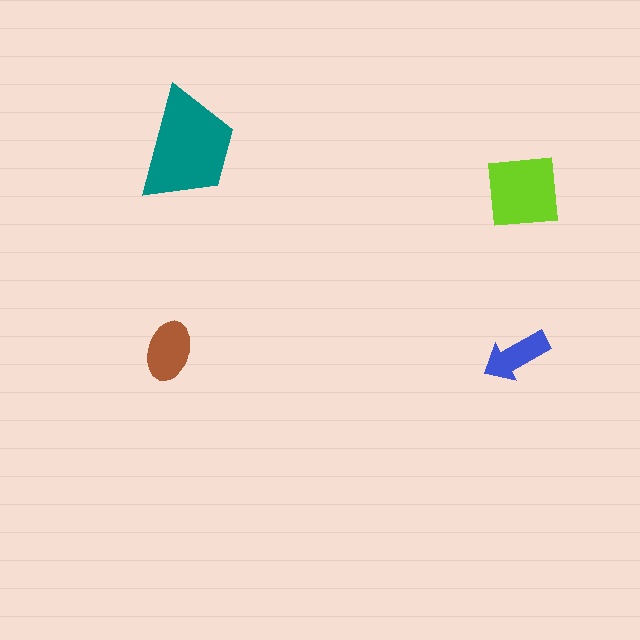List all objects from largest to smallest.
The teal trapezoid, the lime square, the brown ellipse, the blue arrow.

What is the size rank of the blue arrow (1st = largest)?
4th.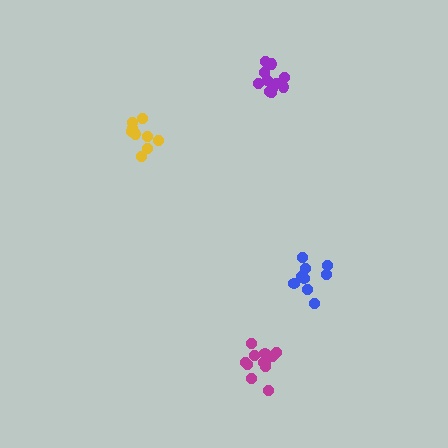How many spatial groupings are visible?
There are 4 spatial groupings.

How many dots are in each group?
Group 1: 11 dots, Group 2: 12 dots, Group 3: 9 dots, Group 4: 9 dots (41 total).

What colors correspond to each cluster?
The clusters are colored: purple, magenta, blue, yellow.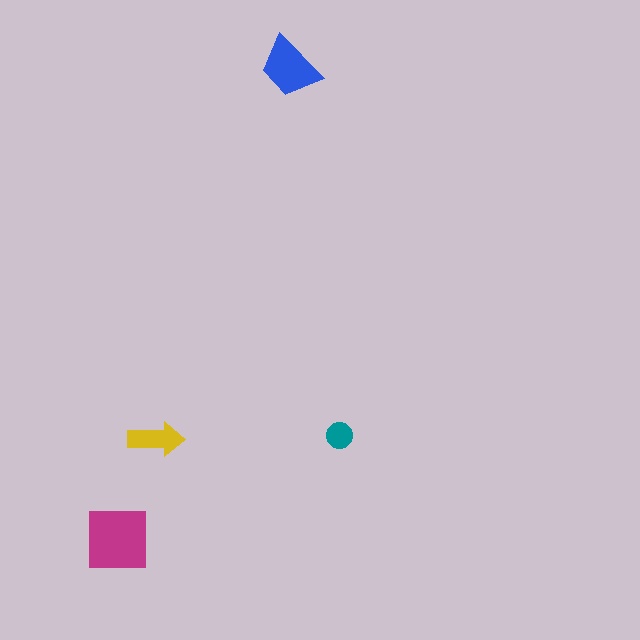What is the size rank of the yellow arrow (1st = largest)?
3rd.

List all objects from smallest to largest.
The teal circle, the yellow arrow, the blue trapezoid, the magenta square.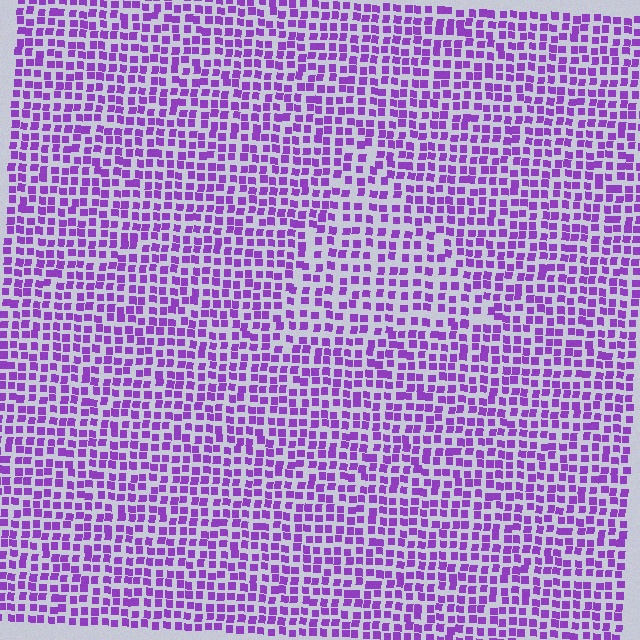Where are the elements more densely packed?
The elements are more densely packed outside the triangle boundary.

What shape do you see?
I see a triangle.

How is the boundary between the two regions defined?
The boundary is defined by a change in element density (approximately 1.4x ratio). All elements are the same color, size, and shape.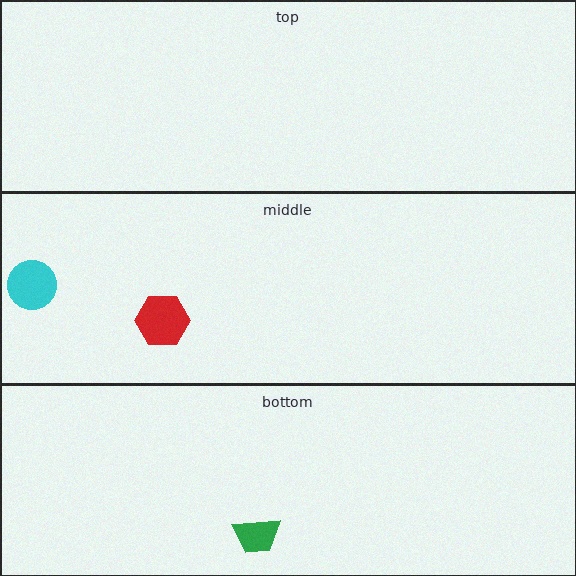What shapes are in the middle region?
The cyan circle, the red hexagon.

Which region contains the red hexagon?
The middle region.